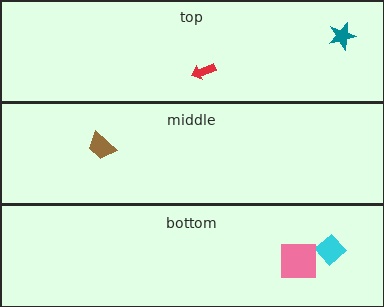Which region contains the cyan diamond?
The bottom region.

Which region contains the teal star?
The top region.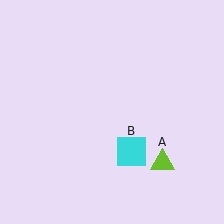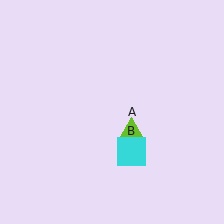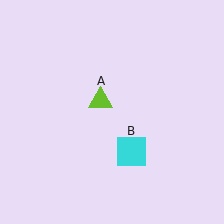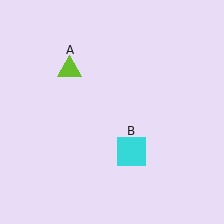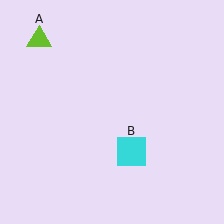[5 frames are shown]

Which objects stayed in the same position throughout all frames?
Cyan square (object B) remained stationary.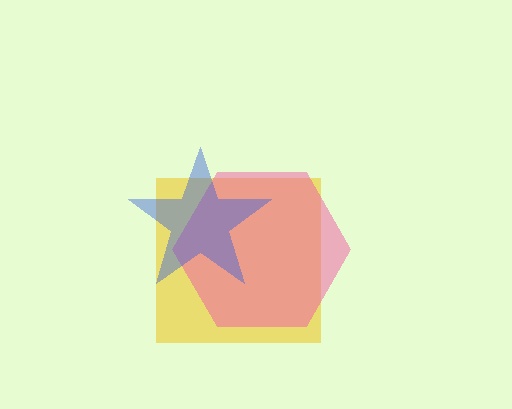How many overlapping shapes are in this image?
There are 3 overlapping shapes in the image.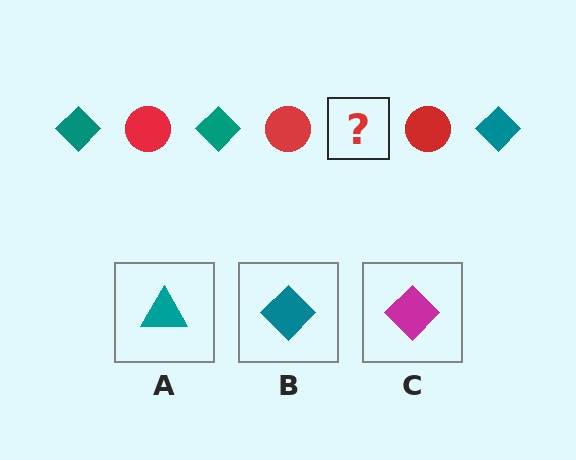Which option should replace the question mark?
Option B.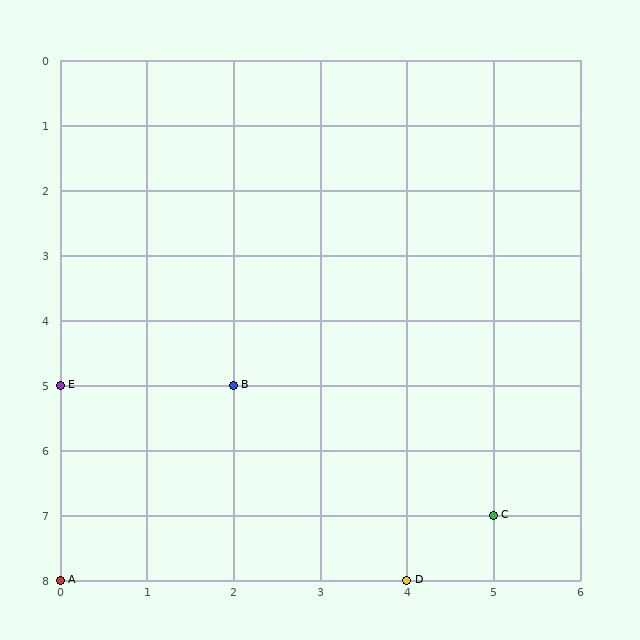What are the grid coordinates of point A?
Point A is at grid coordinates (0, 8).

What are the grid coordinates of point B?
Point B is at grid coordinates (2, 5).